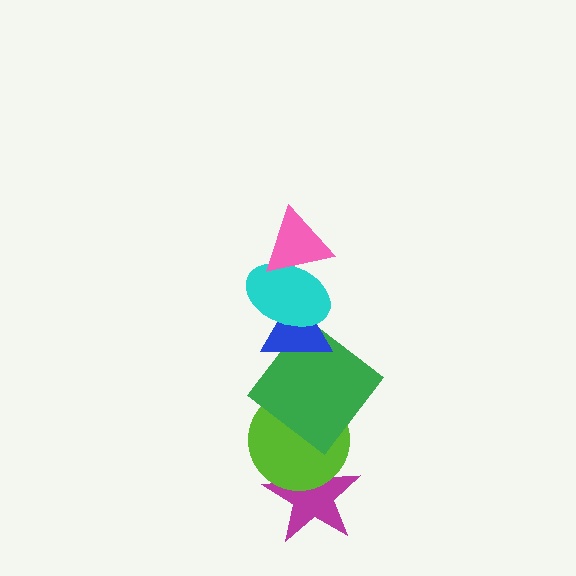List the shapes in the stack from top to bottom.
From top to bottom: the pink triangle, the cyan ellipse, the blue triangle, the green diamond, the lime circle, the magenta star.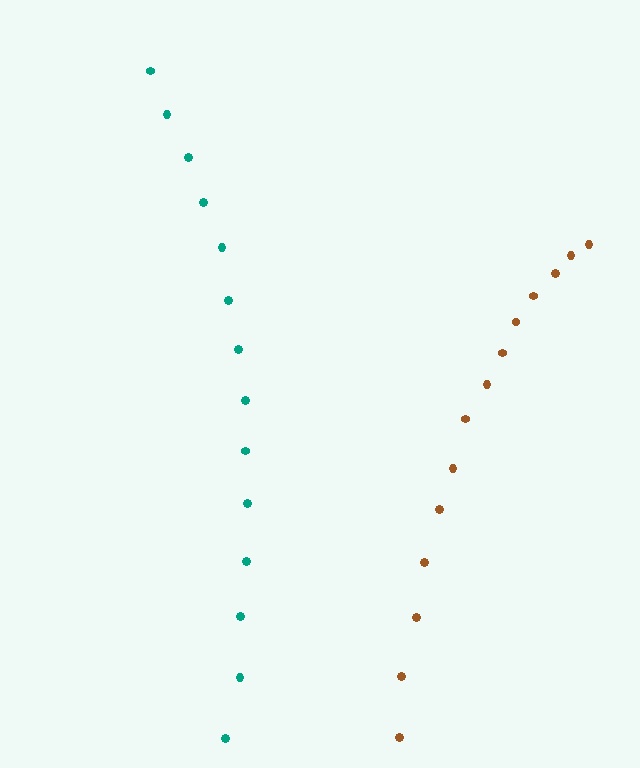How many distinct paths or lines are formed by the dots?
There are 2 distinct paths.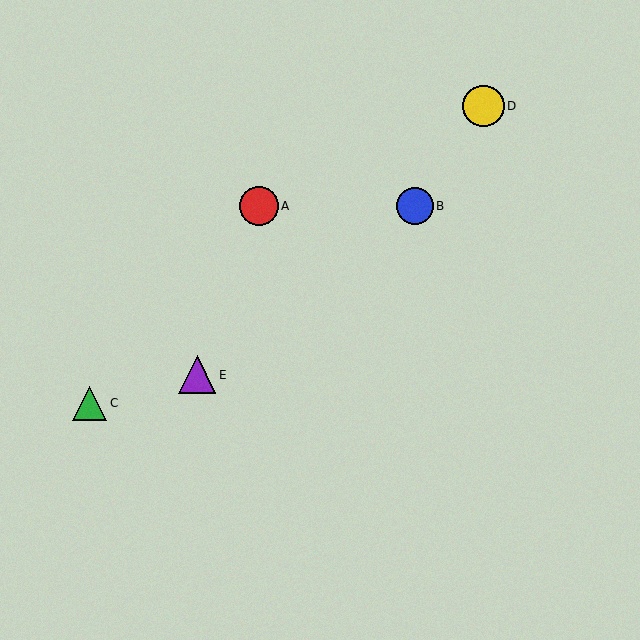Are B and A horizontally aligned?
Yes, both are at y≈206.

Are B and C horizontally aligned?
No, B is at y≈206 and C is at y≈403.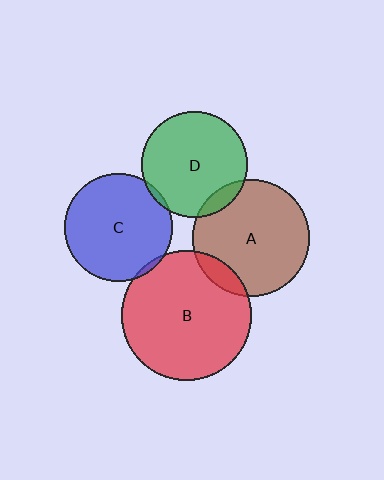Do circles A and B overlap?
Yes.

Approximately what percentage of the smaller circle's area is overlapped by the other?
Approximately 10%.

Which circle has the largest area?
Circle B (red).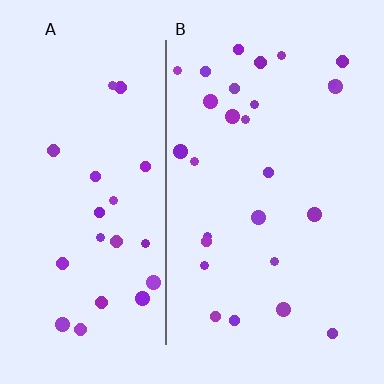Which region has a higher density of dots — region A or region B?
B (the right).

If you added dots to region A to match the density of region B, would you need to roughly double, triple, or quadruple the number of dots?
Approximately double.